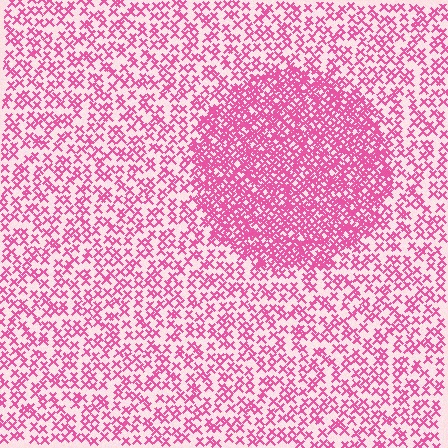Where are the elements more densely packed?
The elements are more densely packed inside the circle boundary.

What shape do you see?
I see a circle.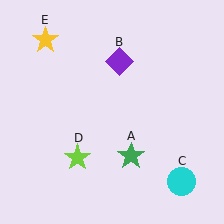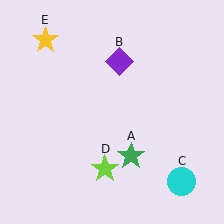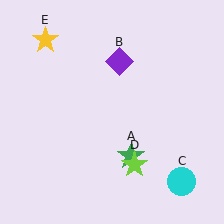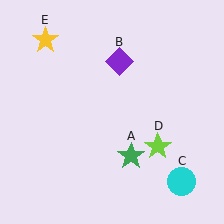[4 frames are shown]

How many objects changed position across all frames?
1 object changed position: lime star (object D).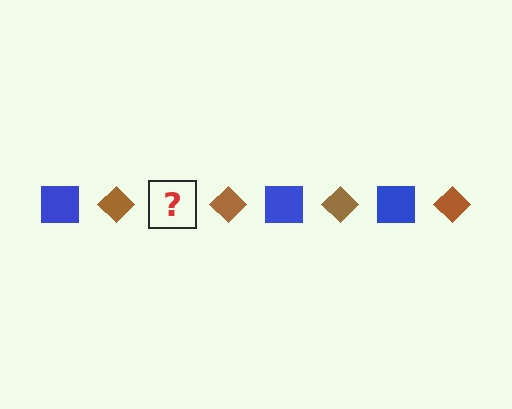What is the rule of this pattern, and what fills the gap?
The rule is that the pattern alternates between blue square and brown diamond. The gap should be filled with a blue square.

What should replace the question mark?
The question mark should be replaced with a blue square.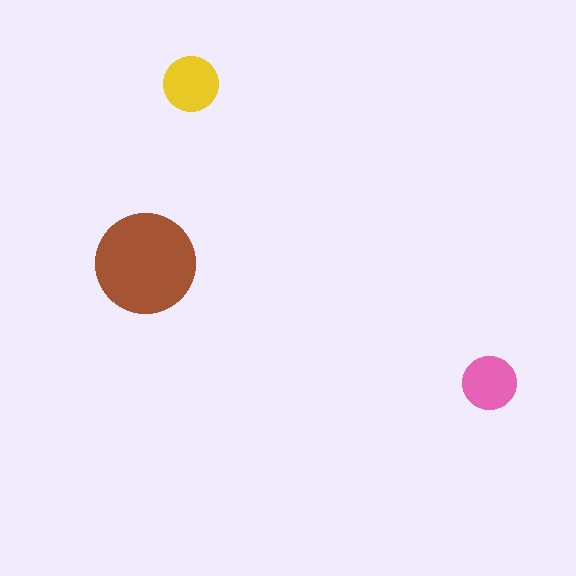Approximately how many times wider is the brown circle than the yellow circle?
About 2 times wider.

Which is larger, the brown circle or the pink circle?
The brown one.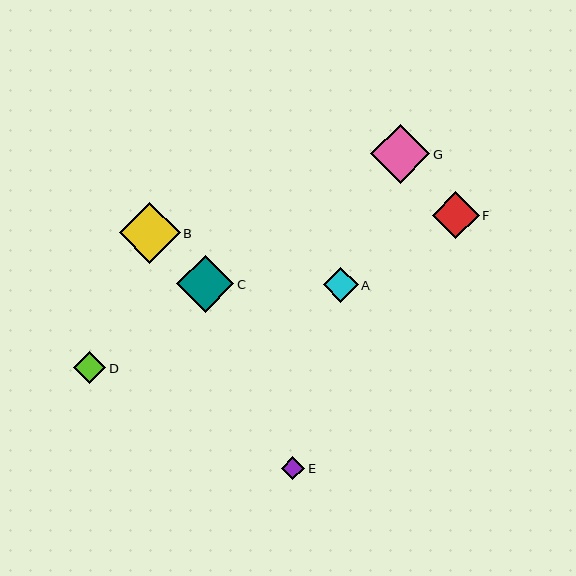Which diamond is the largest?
Diamond B is the largest with a size of approximately 61 pixels.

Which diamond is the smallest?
Diamond E is the smallest with a size of approximately 23 pixels.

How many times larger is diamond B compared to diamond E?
Diamond B is approximately 2.6 times the size of diamond E.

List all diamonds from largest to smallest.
From largest to smallest: B, G, C, F, A, D, E.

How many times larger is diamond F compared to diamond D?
Diamond F is approximately 1.5 times the size of diamond D.